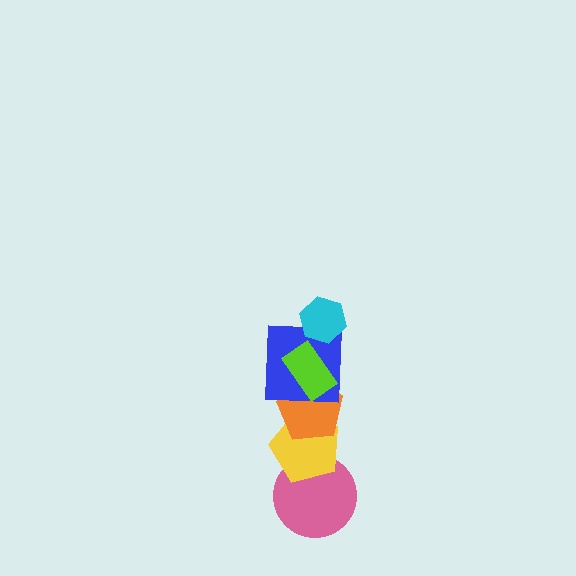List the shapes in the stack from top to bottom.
From top to bottom: the cyan hexagon, the lime rectangle, the blue square, the orange pentagon, the yellow pentagon, the pink circle.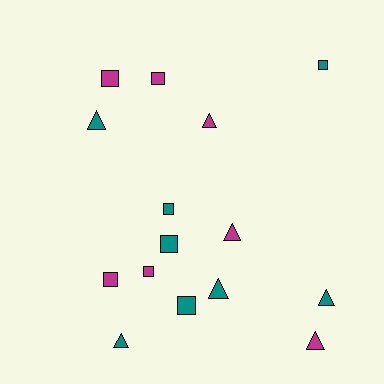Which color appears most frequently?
Teal, with 8 objects.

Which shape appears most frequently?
Square, with 8 objects.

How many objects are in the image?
There are 15 objects.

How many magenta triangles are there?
There are 3 magenta triangles.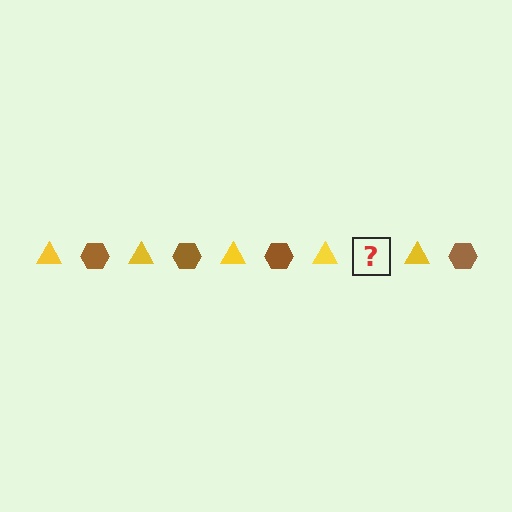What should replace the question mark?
The question mark should be replaced with a brown hexagon.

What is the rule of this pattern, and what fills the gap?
The rule is that the pattern alternates between yellow triangle and brown hexagon. The gap should be filled with a brown hexagon.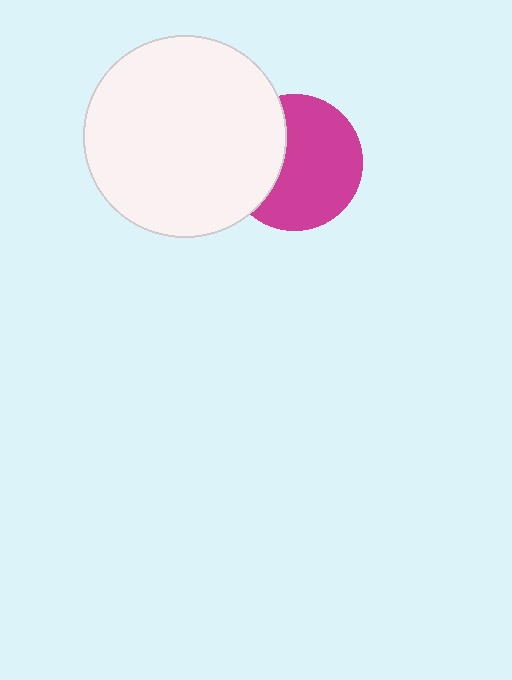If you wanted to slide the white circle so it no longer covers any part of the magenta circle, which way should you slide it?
Slide it left — that is the most direct way to separate the two shapes.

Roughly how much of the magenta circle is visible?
Most of it is visible (roughly 66%).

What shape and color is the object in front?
The object in front is a white circle.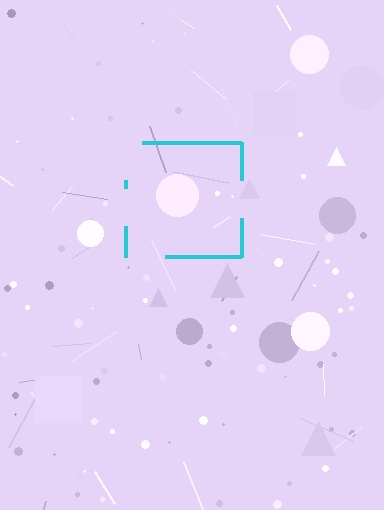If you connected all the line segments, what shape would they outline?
They would outline a square.